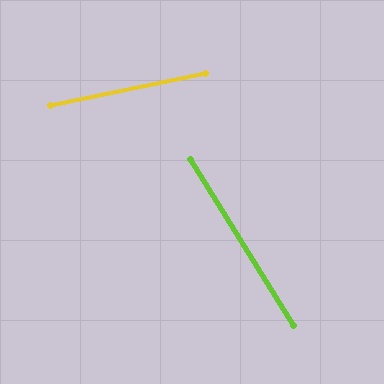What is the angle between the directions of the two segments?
Approximately 70 degrees.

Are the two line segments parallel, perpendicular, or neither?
Neither parallel nor perpendicular — they differ by about 70°.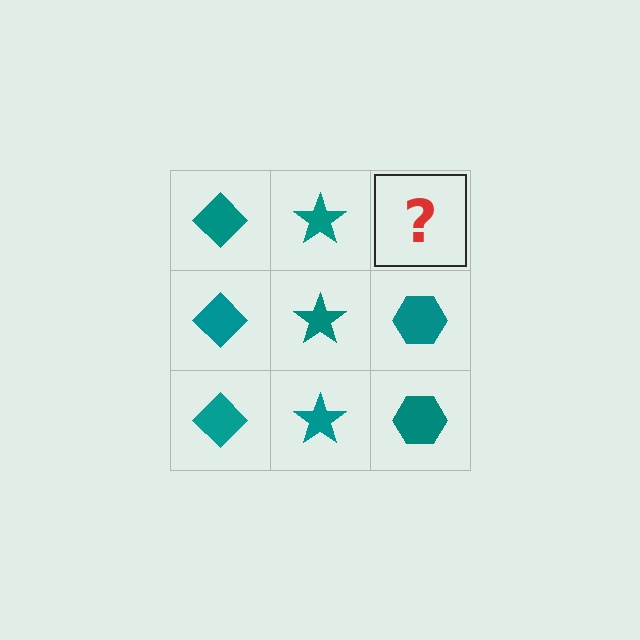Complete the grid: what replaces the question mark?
The question mark should be replaced with a teal hexagon.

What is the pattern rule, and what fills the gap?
The rule is that each column has a consistent shape. The gap should be filled with a teal hexagon.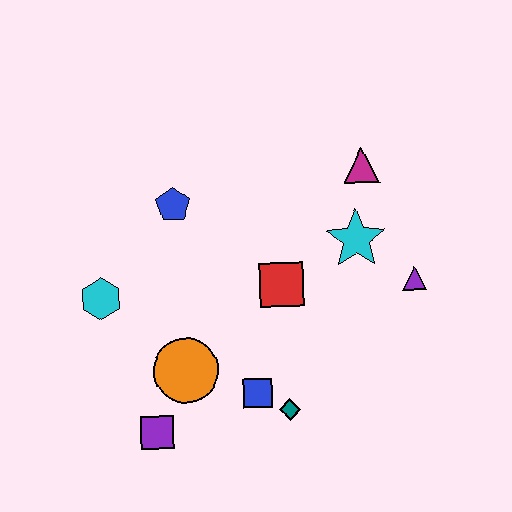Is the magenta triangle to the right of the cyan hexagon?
Yes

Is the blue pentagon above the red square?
Yes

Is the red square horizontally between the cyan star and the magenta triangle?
No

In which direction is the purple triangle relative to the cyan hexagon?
The purple triangle is to the right of the cyan hexagon.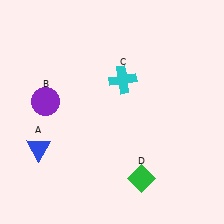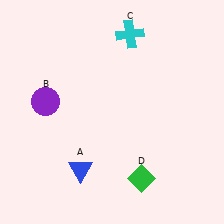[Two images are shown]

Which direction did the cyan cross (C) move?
The cyan cross (C) moved up.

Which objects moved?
The objects that moved are: the blue triangle (A), the cyan cross (C).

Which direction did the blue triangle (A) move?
The blue triangle (A) moved right.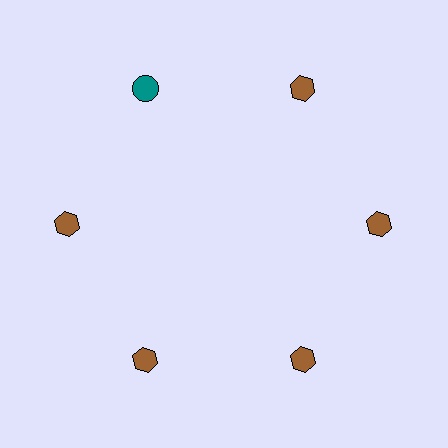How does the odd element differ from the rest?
It differs in both color (teal instead of brown) and shape (circle instead of hexagon).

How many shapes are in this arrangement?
There are 6 shapes arranged in a ring pattern.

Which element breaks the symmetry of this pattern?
The teal circle at roughly the 11 o'clock position breaks the symmetry. All other shapes are brown hexagons.